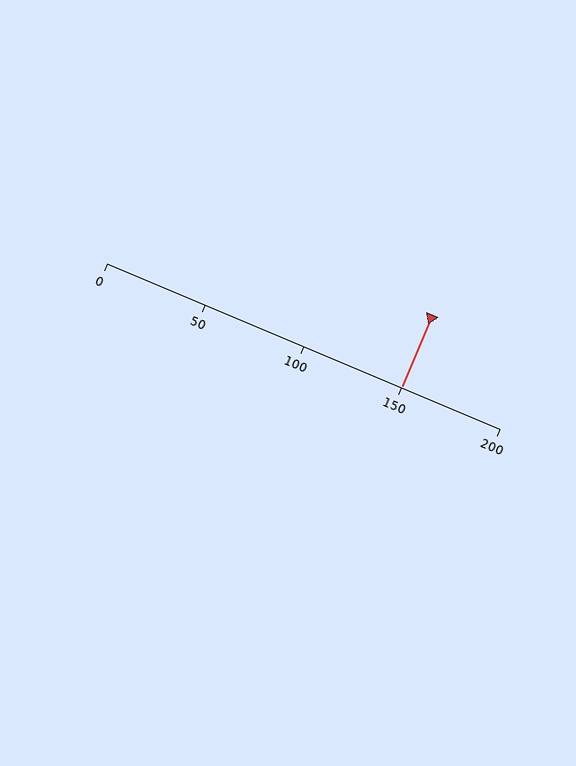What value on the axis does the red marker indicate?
The marker indicates approximately 150.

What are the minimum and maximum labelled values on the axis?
The axis runs from 0 to 200.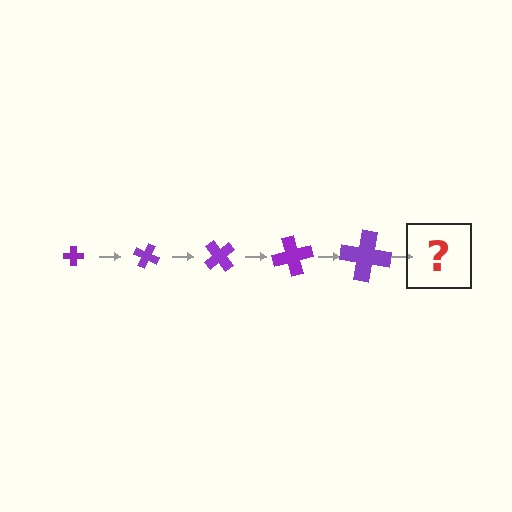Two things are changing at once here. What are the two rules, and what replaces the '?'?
The two rules are that the cross grows larger each step and it rotates 25 degrees each step. The '?' should be a cross, larger than the previous one and rotated 125 degrees from the start.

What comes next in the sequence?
The next element should be a cross, larger than the previous one and rotated 125 degrees from the start.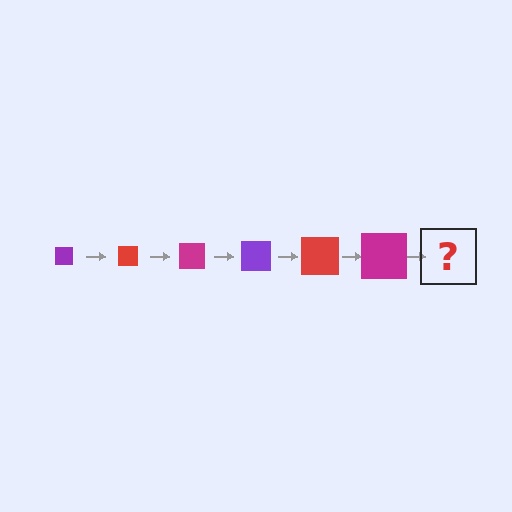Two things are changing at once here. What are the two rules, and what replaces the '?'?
The two rules are that the square grows larger each step and the color cycles through purple, red, and magenta. The '?' should be a purple square, larger than the previous one.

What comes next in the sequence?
The next element should be a purple square, larger than the previous one.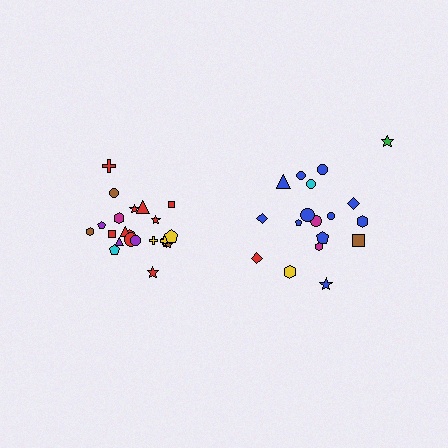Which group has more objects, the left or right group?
The left group.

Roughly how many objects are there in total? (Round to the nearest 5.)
Roughly 40 objects in total.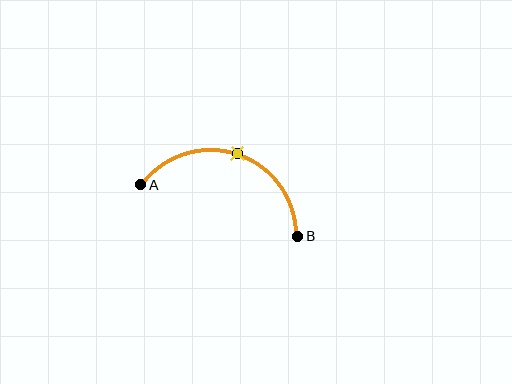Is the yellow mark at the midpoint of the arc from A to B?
Yes. The yellow mark lies on the arc at equal arc-length from both A and B — it is the arc midpoint.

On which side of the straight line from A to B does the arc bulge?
The arc bulges above the straight line connecting A and B.